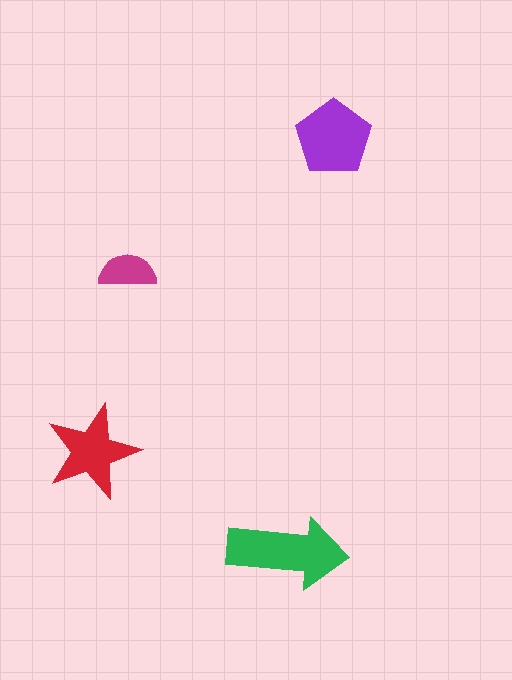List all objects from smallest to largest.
The magenta semicircle, the red star, the purple pentagon, the green arrow.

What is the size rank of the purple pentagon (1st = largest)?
2nd.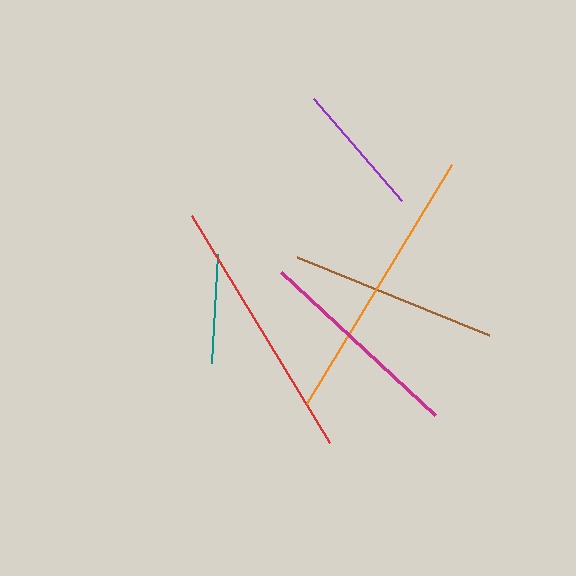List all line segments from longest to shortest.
From longest to shortest: orange, red, magenta, brown, purple, teal.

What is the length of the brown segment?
The brown segment is approximately 207 pixels long.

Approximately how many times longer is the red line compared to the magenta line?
The red line is approximately 1.3 times the length of the magenta line.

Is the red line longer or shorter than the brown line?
The red line is longer than the brown line.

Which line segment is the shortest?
The teal line is the shortest at approximately 109 pixels.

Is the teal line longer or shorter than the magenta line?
The magenta line is longer than the teal line.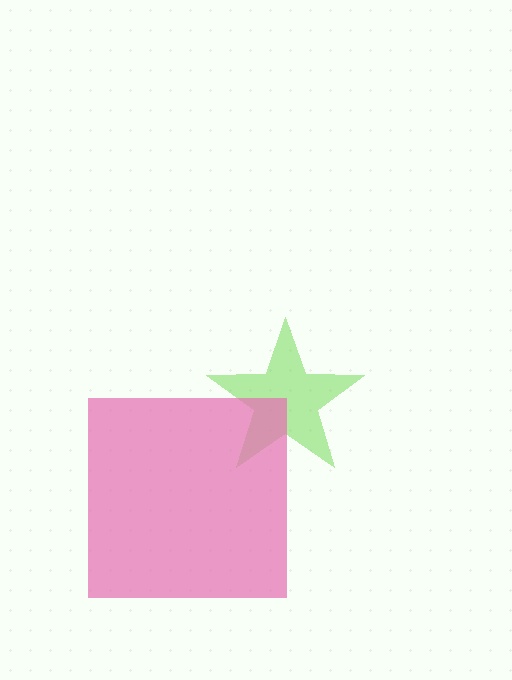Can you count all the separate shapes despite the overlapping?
Yes, there are 2 separate shapes.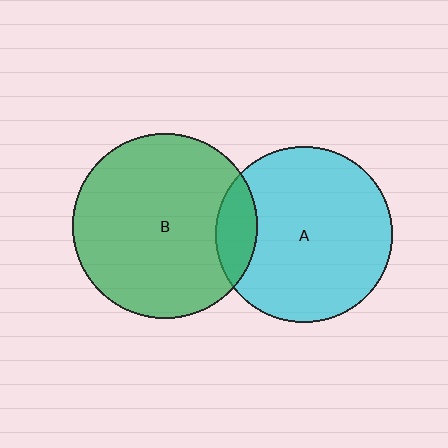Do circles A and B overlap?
Yes.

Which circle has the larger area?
Circle B (green).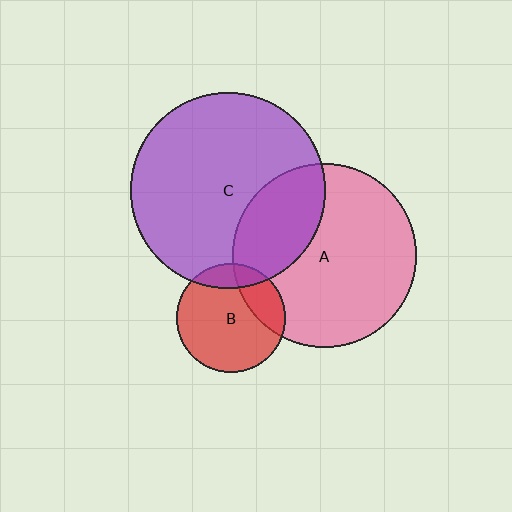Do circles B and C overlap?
Yes.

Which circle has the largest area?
Circle C (purple).